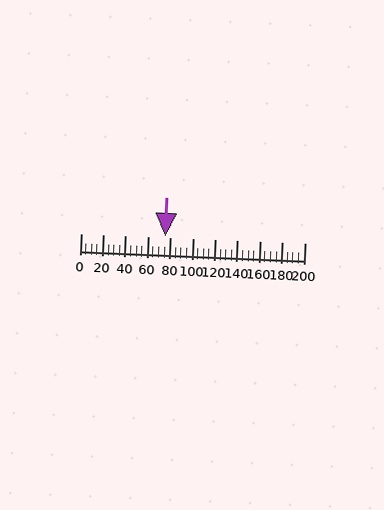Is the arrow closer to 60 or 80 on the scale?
The arrow is closer to 80.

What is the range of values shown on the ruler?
The ruler shows values from 0 to 200.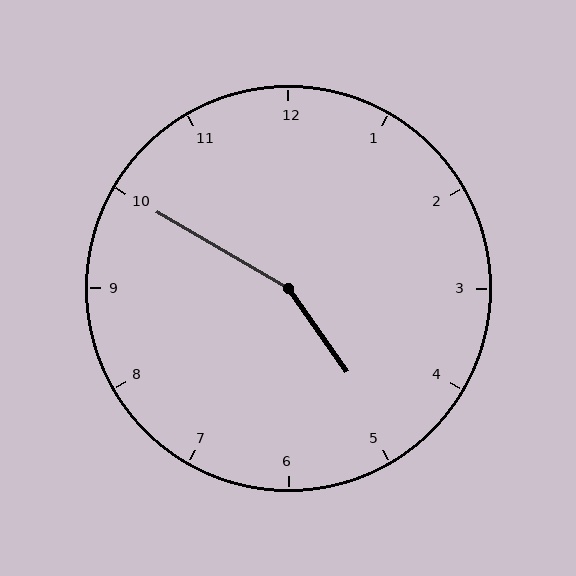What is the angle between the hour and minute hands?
Approximately 155 degrees.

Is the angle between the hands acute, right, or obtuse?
It is obtuse.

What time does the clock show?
4:50.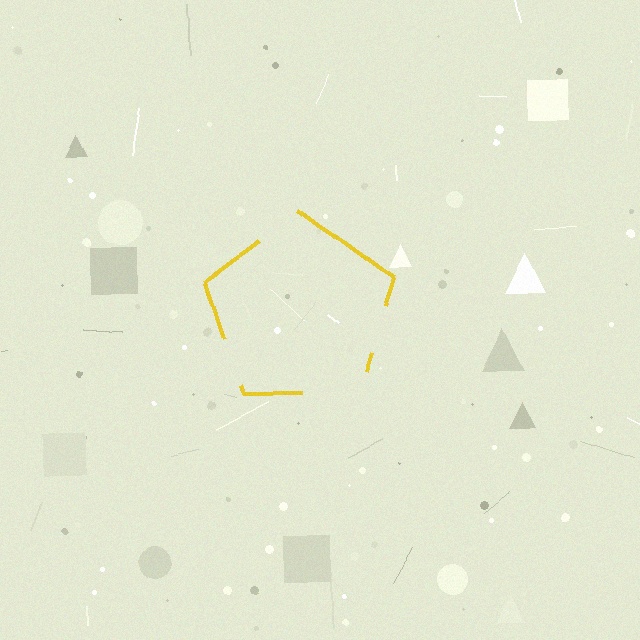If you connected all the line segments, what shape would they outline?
They would outline a pentagon.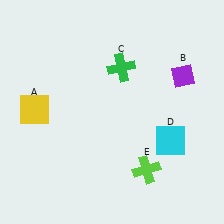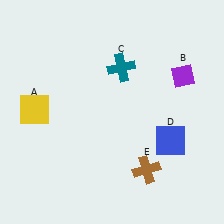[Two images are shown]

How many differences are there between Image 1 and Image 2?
There are 3 differences between the two images.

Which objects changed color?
C changed from green to teal. D changed from cyan to blue. E changed from lime to brown.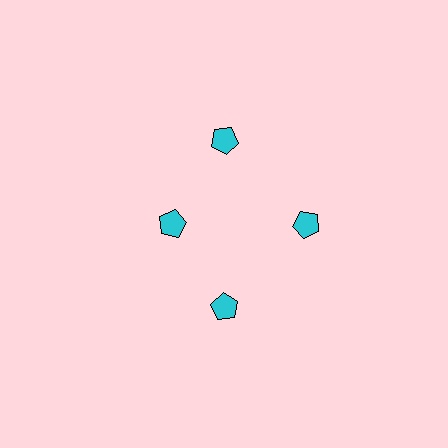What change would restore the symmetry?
The symmetry would be restored by moving it outward, back onto the ring so that all 4 pentagons sit at equal angles and equal distance from the center.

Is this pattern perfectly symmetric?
No. The 4 cyan pentagons are arranged in a ring, but one element near the 9 o'clock position is pulled inward toward the center, breaking the 4-fold rotational symmetry.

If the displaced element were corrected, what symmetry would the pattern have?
It would have 4-fold rotational symmetry — the pattern would map onto itself every 90 degrees.